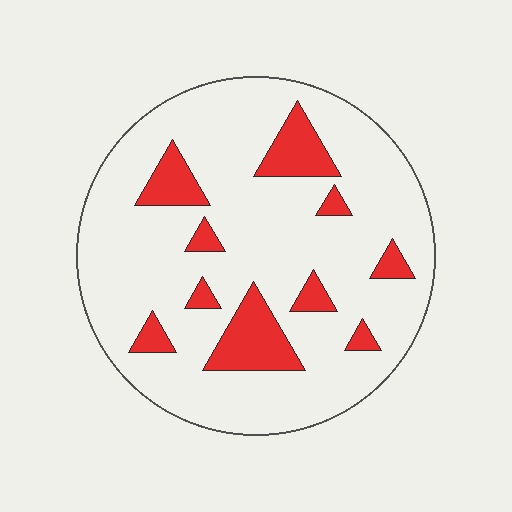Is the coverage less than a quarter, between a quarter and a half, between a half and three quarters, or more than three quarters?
Less than a quarter.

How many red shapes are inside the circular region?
10.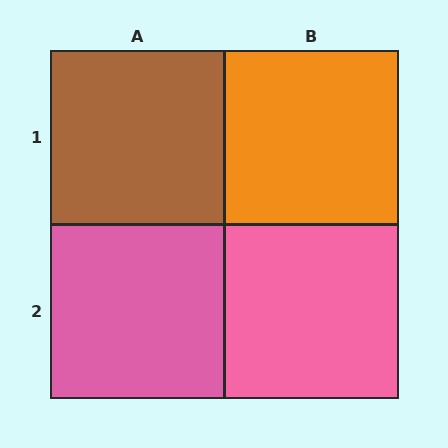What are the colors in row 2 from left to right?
Pink, pink.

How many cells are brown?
1 cell is brown.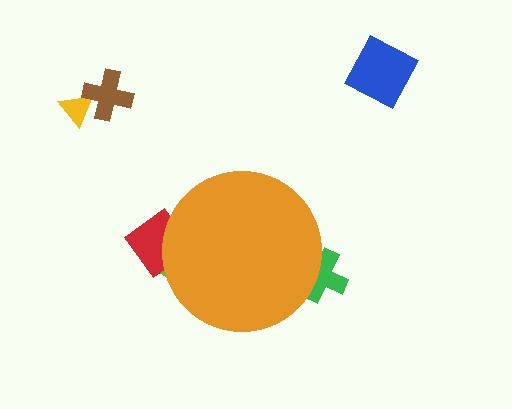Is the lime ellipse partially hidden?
Yes, the lime ellipse is partially hidden behind the orange circle.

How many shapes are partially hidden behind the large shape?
3 shapes are partially hidden.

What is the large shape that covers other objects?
An orange circle.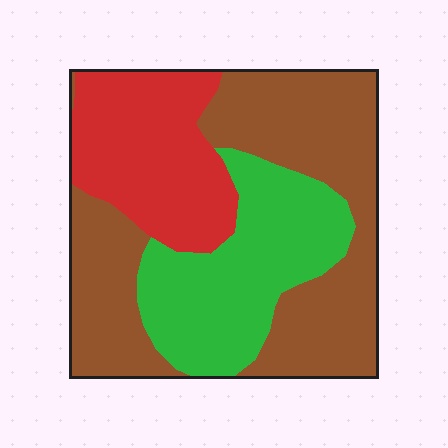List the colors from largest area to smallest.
From largest to smallest: brown, green, red.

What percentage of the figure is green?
Green takes up about one quarter (1/4) of the figure.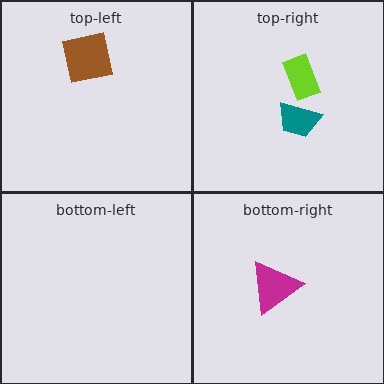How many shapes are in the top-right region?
2.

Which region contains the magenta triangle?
The bottom-right region.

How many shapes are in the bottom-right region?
1.